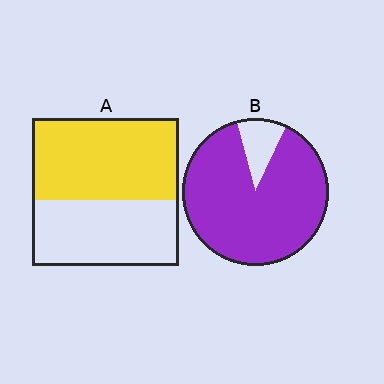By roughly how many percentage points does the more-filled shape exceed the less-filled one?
By roughly 35 percentage points (B over A).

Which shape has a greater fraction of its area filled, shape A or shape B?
Shape B.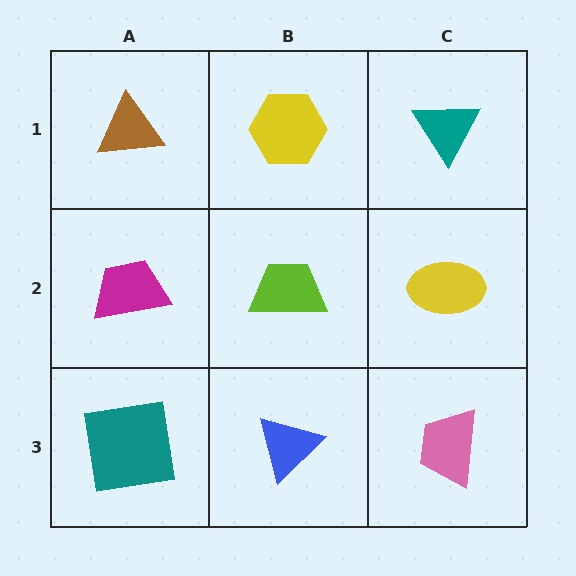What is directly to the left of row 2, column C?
A lime trapezoid.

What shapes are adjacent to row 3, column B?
A lime trapezoid (row 2, column B), a teal square (row 3, column A), a pink trapezoid (row 3, column C).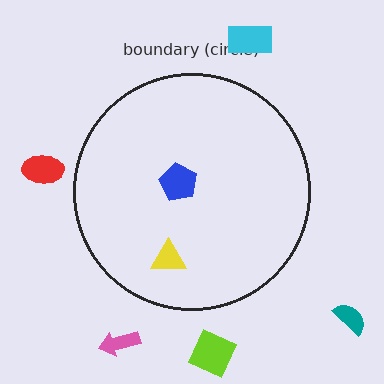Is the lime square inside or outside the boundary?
Outside.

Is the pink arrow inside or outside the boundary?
Outside.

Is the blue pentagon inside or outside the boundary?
Inside.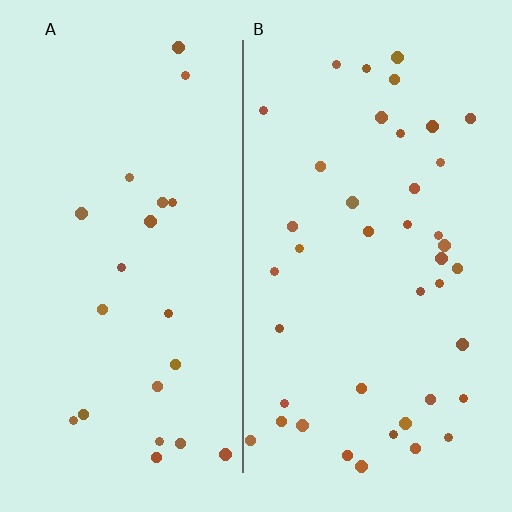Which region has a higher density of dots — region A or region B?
B (the right).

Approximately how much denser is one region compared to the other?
Approximately 1.9× — region B over region A.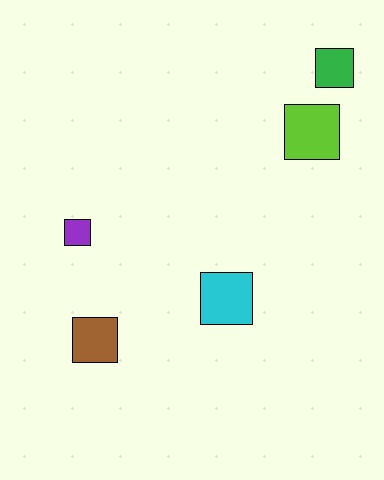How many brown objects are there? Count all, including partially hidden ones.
There is 1 brown object.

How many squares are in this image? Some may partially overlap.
There are 5 squares.